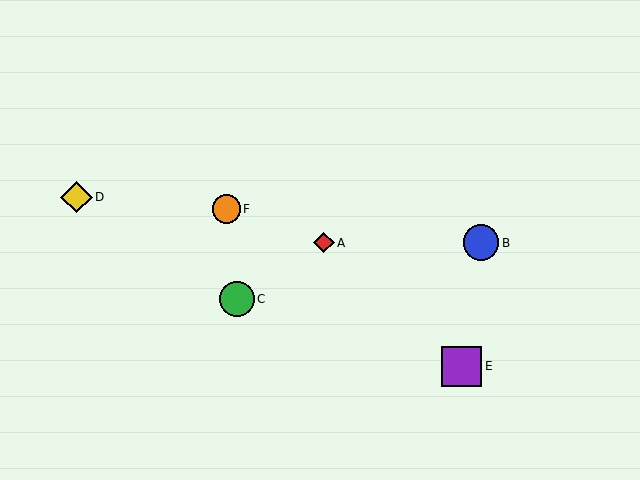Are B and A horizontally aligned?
Yes, both are at y≈243.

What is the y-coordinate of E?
Object E is at y≈366.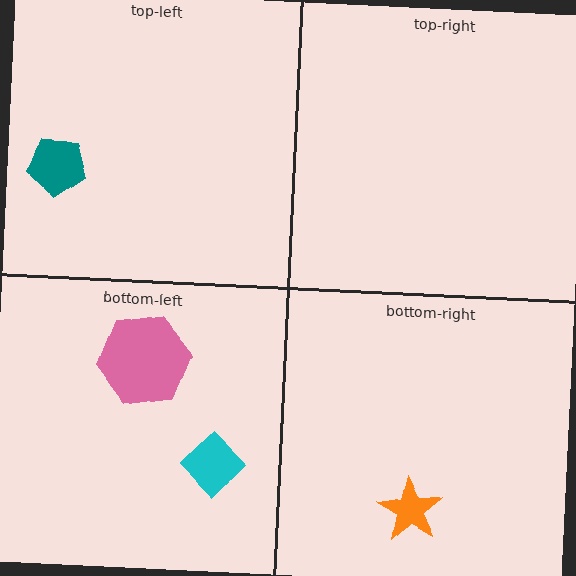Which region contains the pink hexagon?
The bottom-left region.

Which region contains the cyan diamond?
The bottom-left region.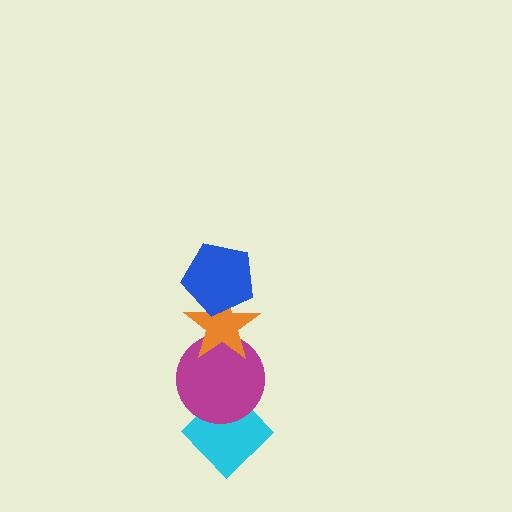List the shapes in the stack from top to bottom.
From top to bottom: the blue pentagon, the orange star, the magenta circle, the cyan diamond.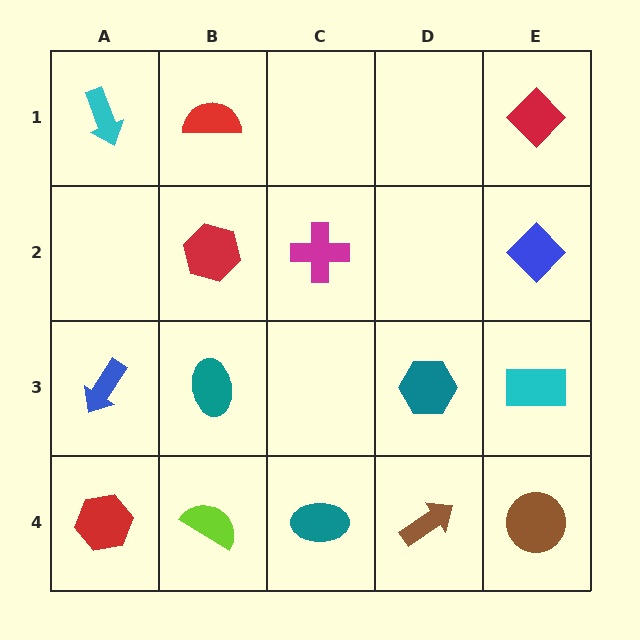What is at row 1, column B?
A red semicircle.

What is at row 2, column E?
A blue diamond.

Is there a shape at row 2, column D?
No, that cell is empty.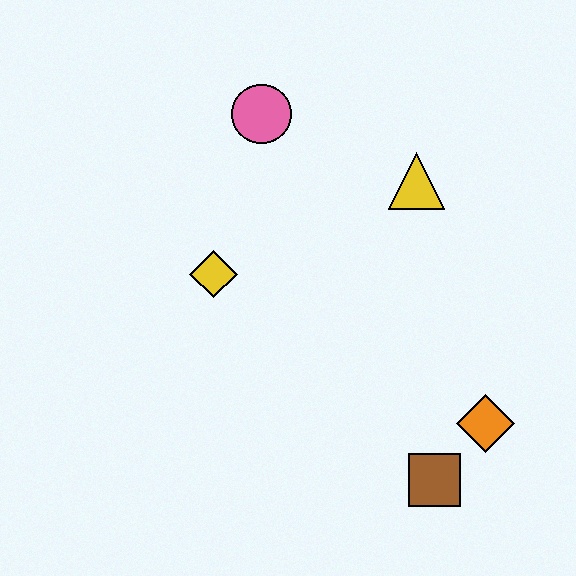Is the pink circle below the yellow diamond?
No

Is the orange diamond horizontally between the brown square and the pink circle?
No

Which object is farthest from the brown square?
The pink circle is farthest from the brown square.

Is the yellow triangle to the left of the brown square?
Yes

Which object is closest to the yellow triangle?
The pink circle is closest to the yellow triangle.